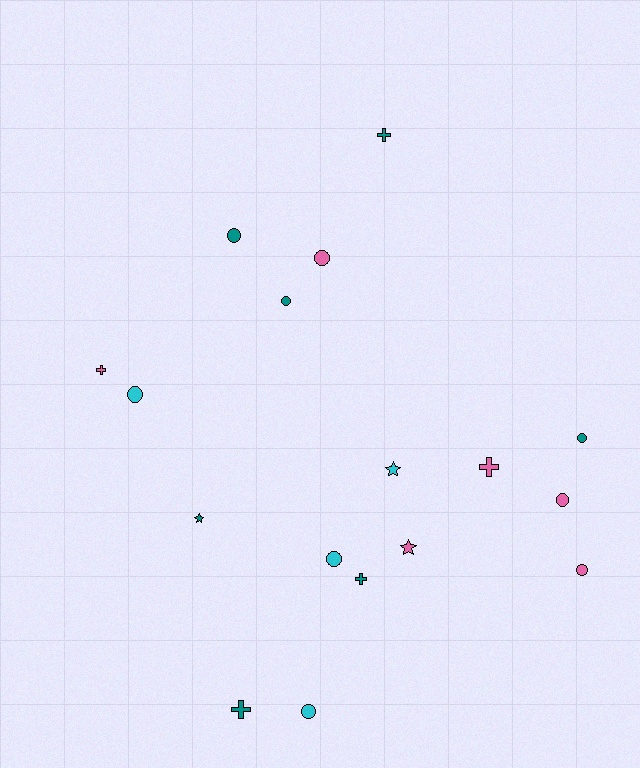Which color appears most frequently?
Teal, with 7 objects.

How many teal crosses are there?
There are 3 teal crosses.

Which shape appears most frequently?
Circle, with 9 objects.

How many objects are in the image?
There are 17 objects.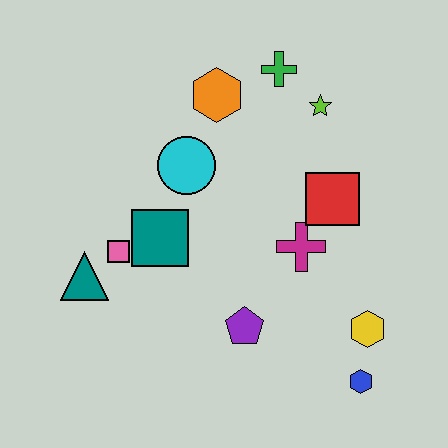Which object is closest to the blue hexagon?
The yellow hexagon is closest to the blue hexagon.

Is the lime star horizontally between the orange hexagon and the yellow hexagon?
Yes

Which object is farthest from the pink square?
The blue hexagon is farthest from the pink square.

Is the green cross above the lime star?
Yes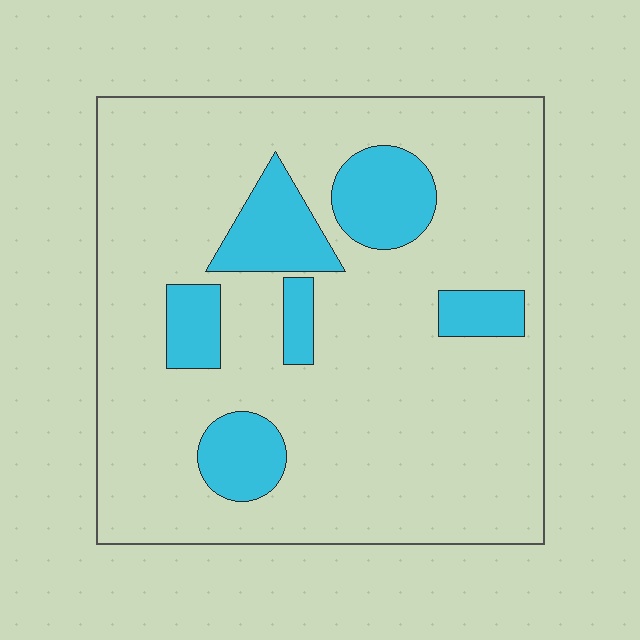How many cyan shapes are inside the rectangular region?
6.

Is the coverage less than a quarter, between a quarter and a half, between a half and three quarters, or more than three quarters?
Less than a quarter.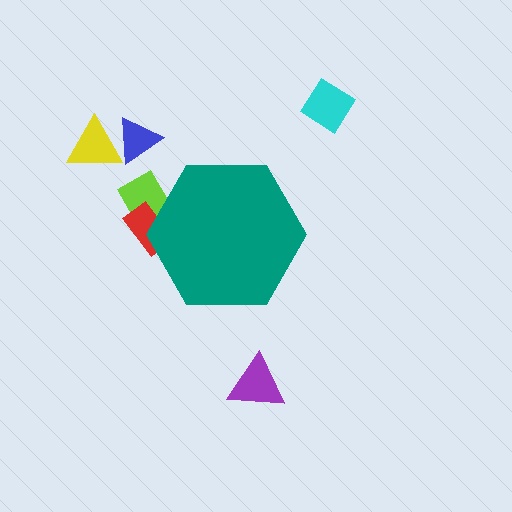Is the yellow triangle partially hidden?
No, the yellow triangle is fully visible.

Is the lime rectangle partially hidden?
Yes, the lime rectangle is partially hidden behind the teal hexagon.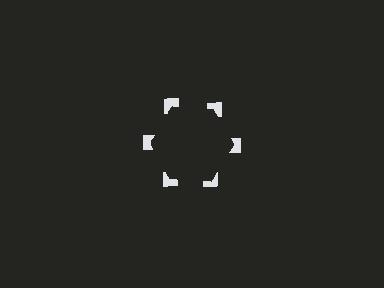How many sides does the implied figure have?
6 sides.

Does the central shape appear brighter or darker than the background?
It typically appears slightly darker than the background, even though no actual brightness change is drawn.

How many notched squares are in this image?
There are 6 — one at each vertex of the illusory hexagon.